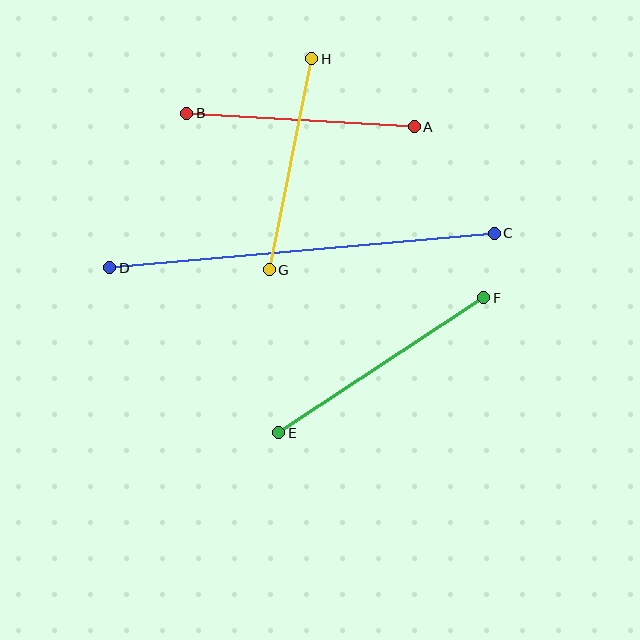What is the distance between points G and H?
The distance is approximately 215 pixels.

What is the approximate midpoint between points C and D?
The midpoint is at approximately (302, 251) pixels.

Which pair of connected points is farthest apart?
Points C and D are farthest apart.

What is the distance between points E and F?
The distance is approximately 245 pixels.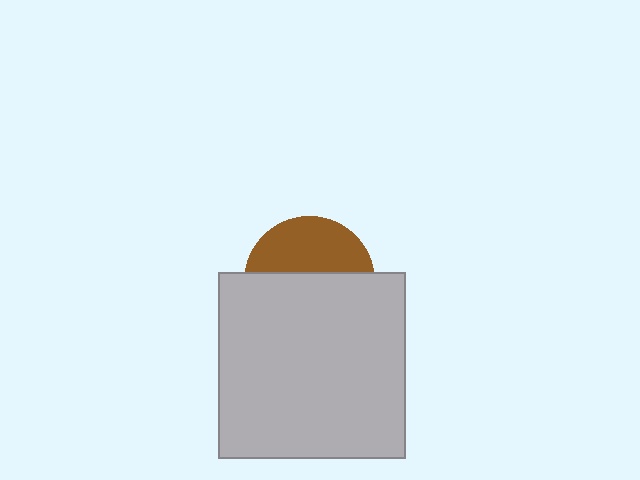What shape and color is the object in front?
The object in front is a light gray square.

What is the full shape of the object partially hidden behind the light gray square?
The partially hidden object is a brown circle.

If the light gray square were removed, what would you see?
You would see the complete brown circle.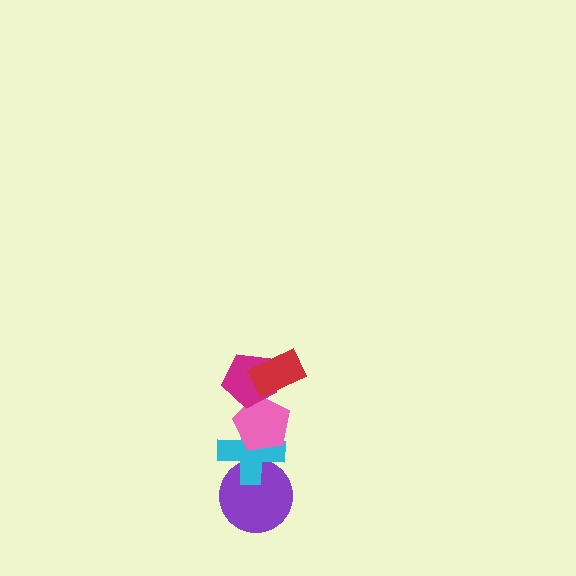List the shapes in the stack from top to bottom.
From top to bottom: the red rectangle, the magenta pentagon, the pink pentagon, the cyan cross, the purple circle.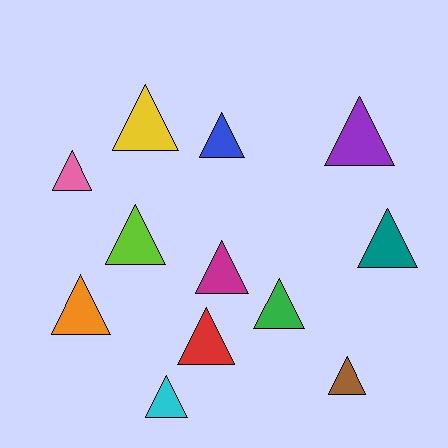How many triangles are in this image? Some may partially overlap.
There are 12 triangles.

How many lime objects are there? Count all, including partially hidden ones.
There is 1 lime object.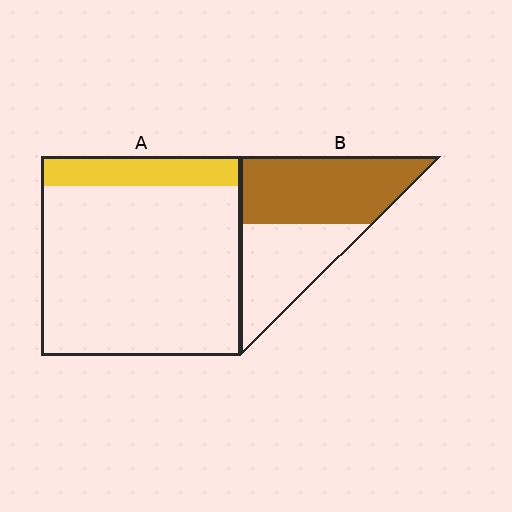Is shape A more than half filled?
No.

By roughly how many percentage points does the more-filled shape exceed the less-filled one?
By roughly 40 percentage points (B over A).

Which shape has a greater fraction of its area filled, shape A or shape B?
Shape B.